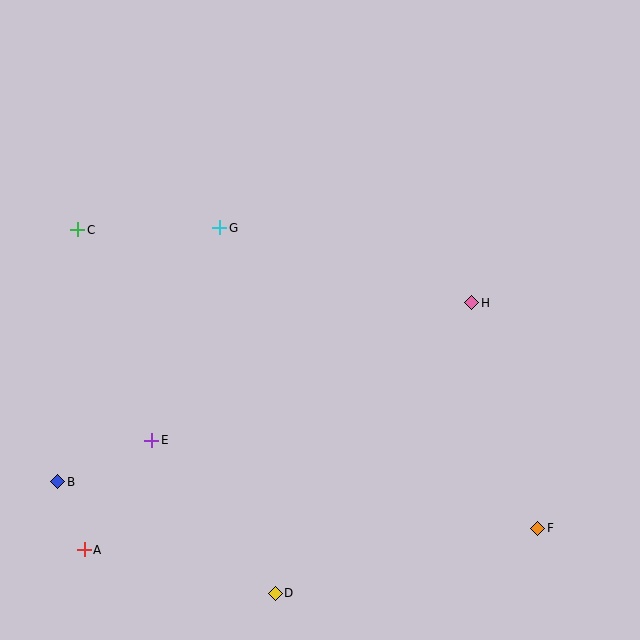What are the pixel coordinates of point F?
Point F is at (538, 528).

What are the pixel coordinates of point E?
Point E is at (152, 440).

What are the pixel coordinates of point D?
Point D is at (275, 593).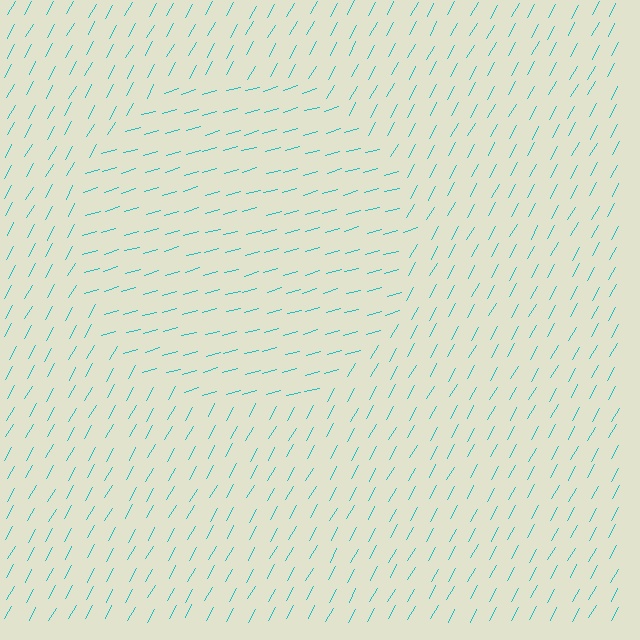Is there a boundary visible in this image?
Yes, there is a texture boundary formed by a change in line orientation.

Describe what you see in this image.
The image is filled with small cyan line segments. A circle region in the image has lines oriented differently from the surrounding lines, creating a visible texture boundary.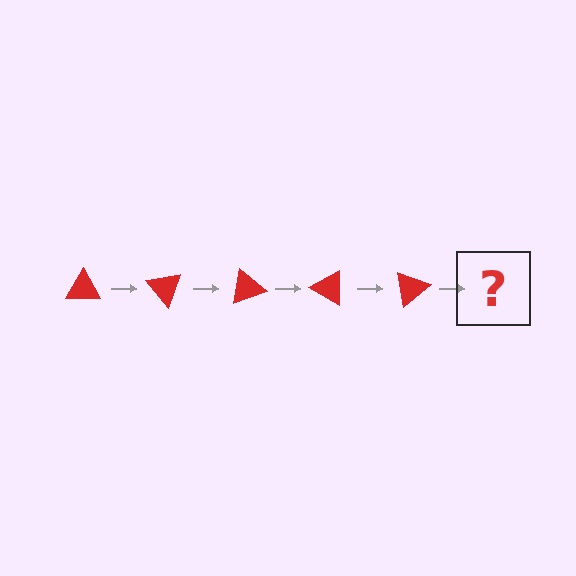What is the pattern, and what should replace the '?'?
The pattern is that the triangle rotates 50 degrees each step. The '?' should be a red triangle rotated 250 degrees.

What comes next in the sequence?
The next element should be a red triangle rotated 250 degrees.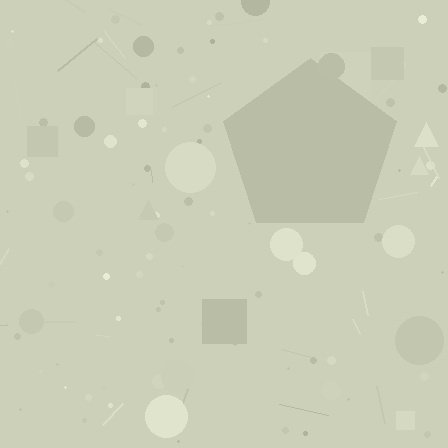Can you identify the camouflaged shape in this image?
The camouflaged shape is a pentagon.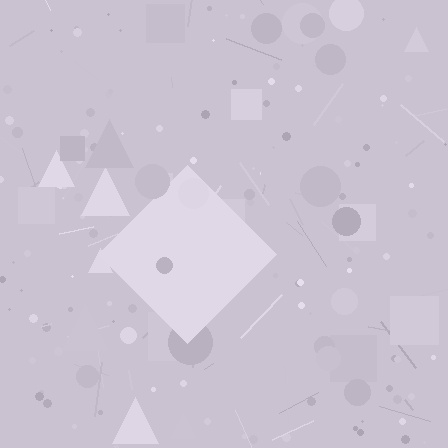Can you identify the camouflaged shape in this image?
The camouflaged shape is a diamond.